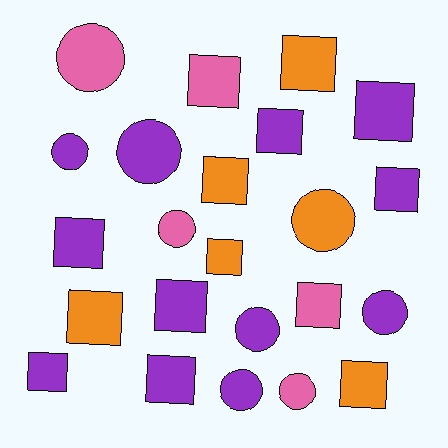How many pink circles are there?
There are 3 pink circles.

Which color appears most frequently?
Purple, with 12 objects.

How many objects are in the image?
There are 23 objects.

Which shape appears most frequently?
Square, with 14 objects.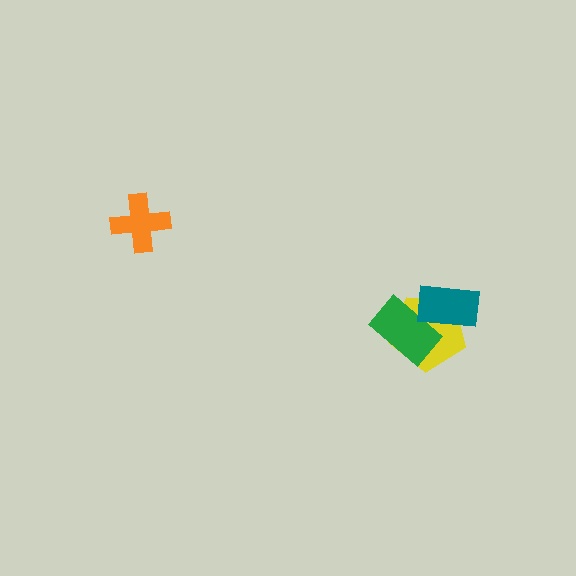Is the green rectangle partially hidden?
Yes, it is partially covered by another shape.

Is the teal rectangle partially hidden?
No, no other shape covers it.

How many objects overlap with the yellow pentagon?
2 objects overlap with the yellow pentagon.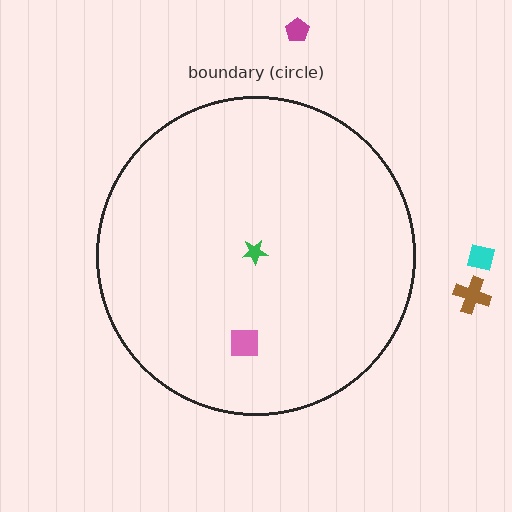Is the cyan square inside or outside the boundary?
Outside.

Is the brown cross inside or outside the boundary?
Outside.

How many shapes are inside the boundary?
2 inside, 3 outside.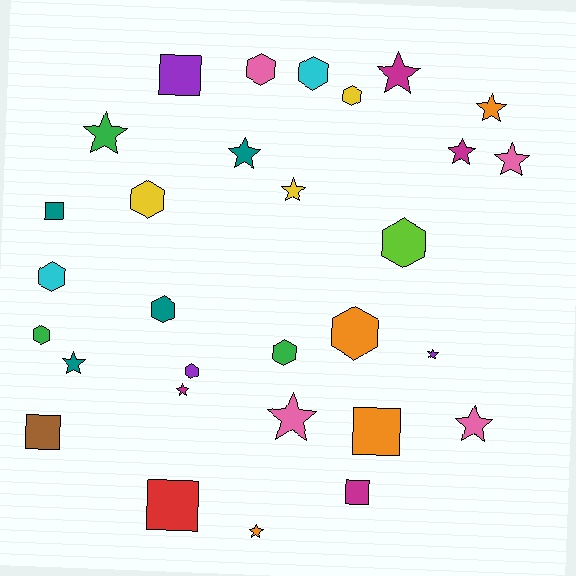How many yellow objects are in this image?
There are 3 yellow objects.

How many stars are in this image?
There are 13 stars.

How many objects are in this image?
There are 30 objects.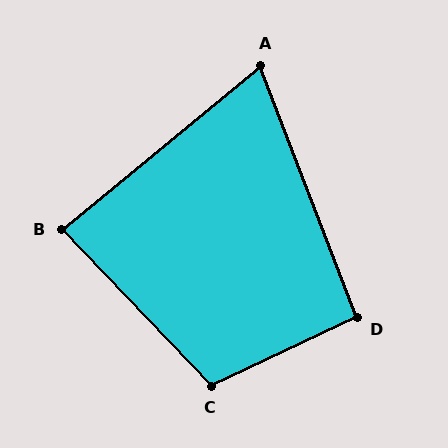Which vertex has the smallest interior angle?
A, at approximately 72 degrees.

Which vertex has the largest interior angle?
C, at approximately 108 degrees.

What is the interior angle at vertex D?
Approximately 94 degrees (approximately right).